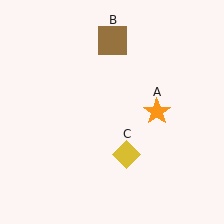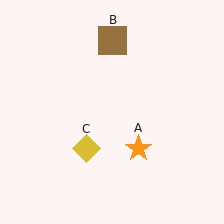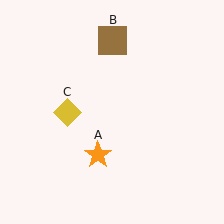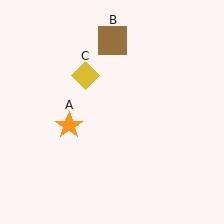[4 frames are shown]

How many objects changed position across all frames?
2 objects changed position: orange star (object A), yellow diamond (object C).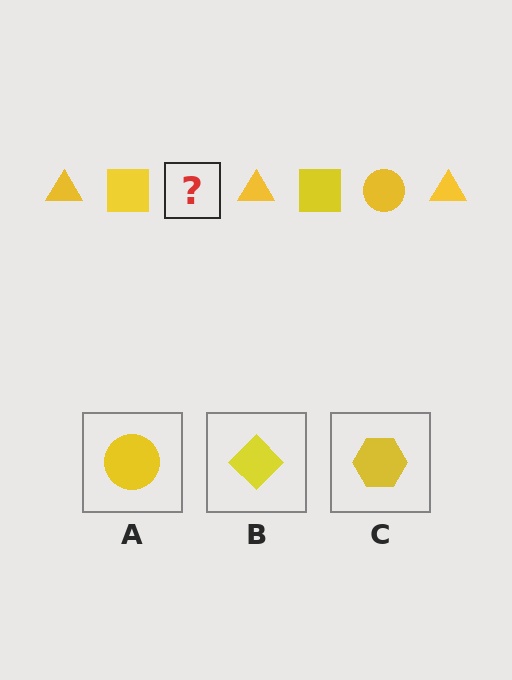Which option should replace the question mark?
Option A.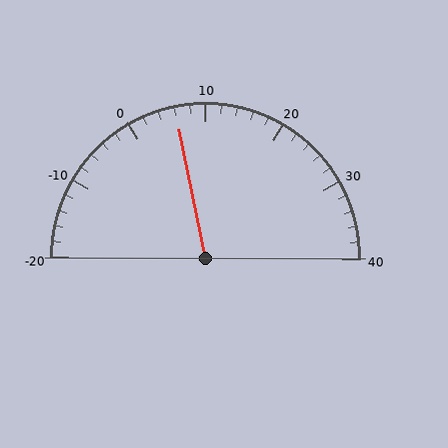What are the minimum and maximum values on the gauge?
The gauge ranges from -20 to 40.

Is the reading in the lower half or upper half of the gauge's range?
The reading is in the lower half of the range (-20 to 40).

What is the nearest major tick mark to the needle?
The nearest major tick mark is 10.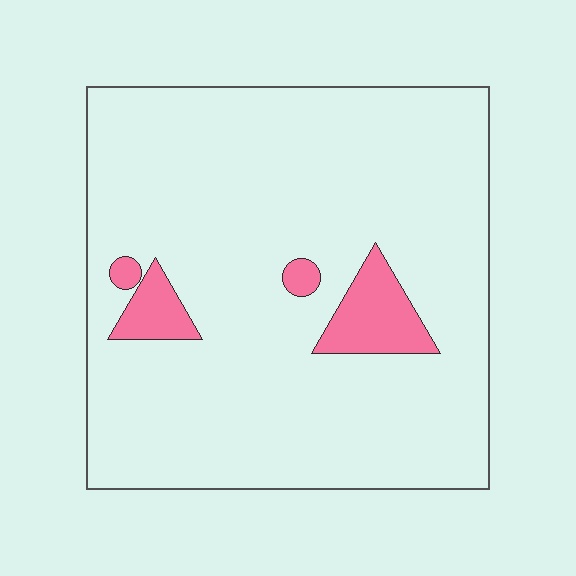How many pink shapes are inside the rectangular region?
4.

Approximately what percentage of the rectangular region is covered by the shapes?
Approximately 10%.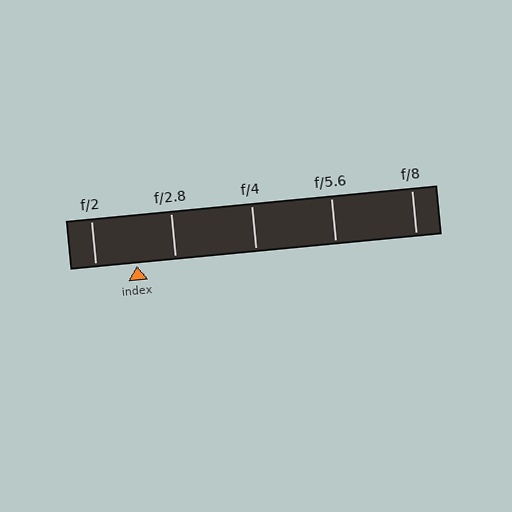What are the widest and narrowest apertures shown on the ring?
The widest aperture shown is f/2 and the narrowest is f/8.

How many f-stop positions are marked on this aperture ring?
There are 5 f-stop positions marked.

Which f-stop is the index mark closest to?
The index mark is closest to f/2.8.